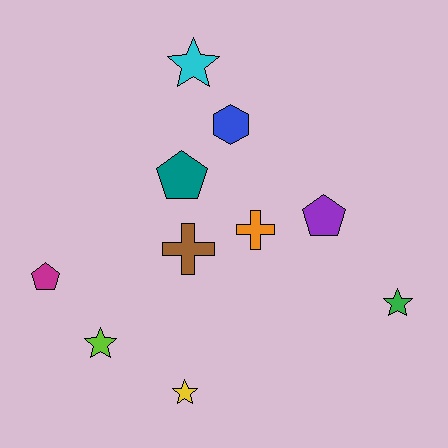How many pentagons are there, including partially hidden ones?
There are 3 pentagons.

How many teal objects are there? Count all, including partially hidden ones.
There is 1 teal object.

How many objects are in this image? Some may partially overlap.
There are 10 objects.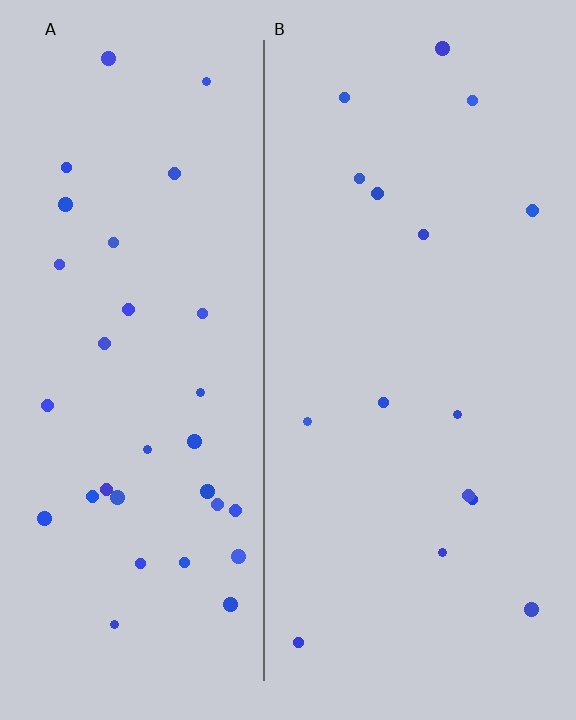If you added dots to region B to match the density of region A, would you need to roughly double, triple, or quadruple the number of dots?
Approximately double.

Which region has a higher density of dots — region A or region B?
A (the left).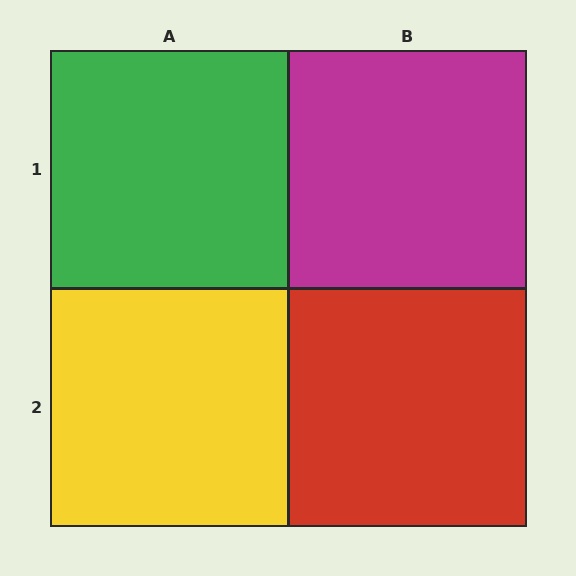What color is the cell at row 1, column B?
Magenta.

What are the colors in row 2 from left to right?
Yellow, red.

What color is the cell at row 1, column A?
Green.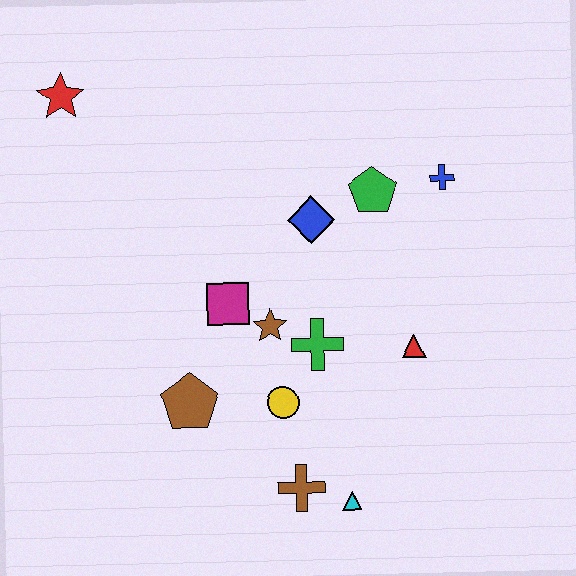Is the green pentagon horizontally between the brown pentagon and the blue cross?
Yes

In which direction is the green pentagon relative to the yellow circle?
The green pentagon is above the yellow circle.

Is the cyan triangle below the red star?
Yes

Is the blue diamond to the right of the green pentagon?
No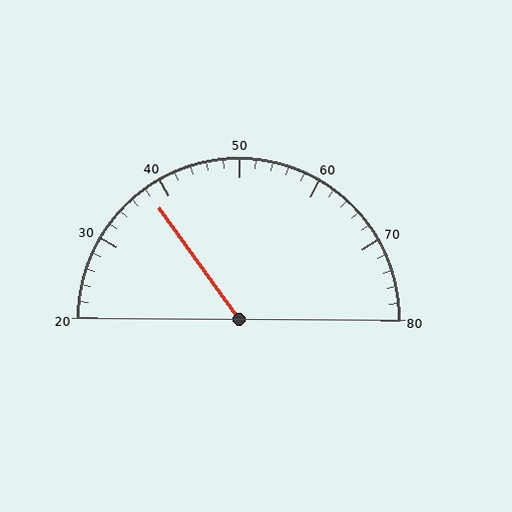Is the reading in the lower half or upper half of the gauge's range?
The reading is in the lower half of the range (20 to 80).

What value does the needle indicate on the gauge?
The needle indicates approximately 38.